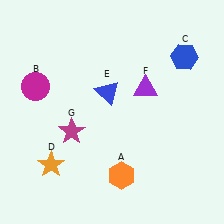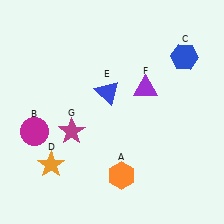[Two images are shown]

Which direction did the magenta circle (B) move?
The magenta circle (B) moved down.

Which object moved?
The magenta circle (B) moved down.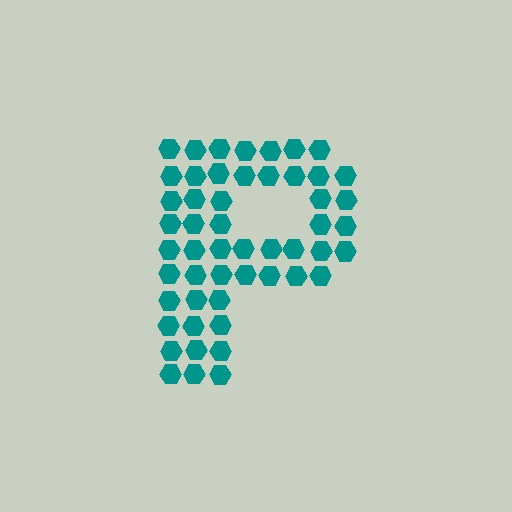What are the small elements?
The small elements are hexagons.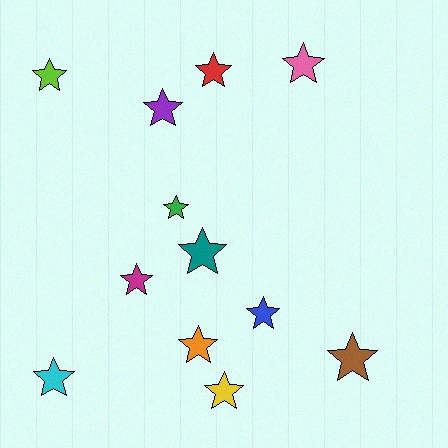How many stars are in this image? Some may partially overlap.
There are 12 stars.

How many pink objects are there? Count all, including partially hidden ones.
There is 1 pink object.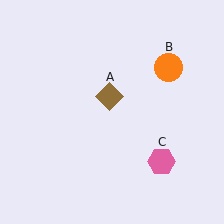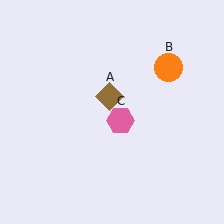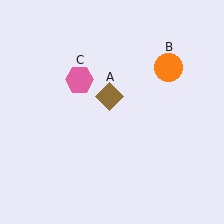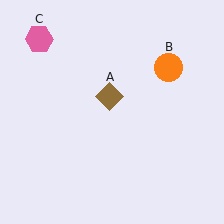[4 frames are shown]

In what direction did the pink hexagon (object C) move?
The pink hexagon (object C) moved up and to the left.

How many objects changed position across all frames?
1 object changed position: pink hexagon (object C).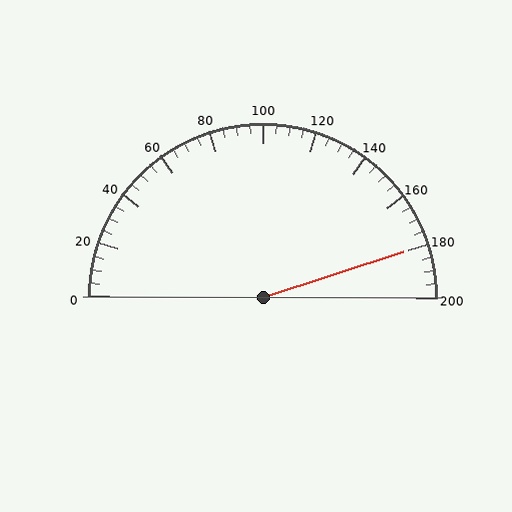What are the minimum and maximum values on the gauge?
The gauge ranges from 0 to 200.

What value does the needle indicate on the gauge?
The needle indicates approximately 180.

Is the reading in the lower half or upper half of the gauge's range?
The reading is in the upper half of the range (0 to 200).